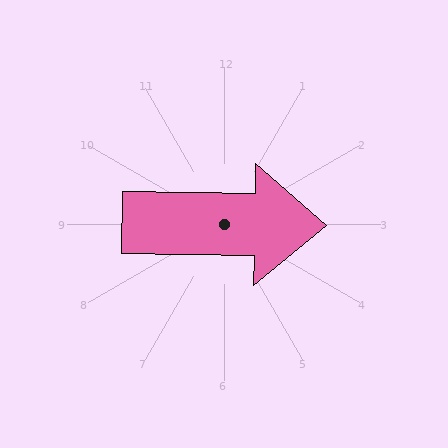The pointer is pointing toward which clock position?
Roughly 3 o'clock.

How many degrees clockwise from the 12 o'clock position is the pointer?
Approximately 91 degrees.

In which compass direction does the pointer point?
East.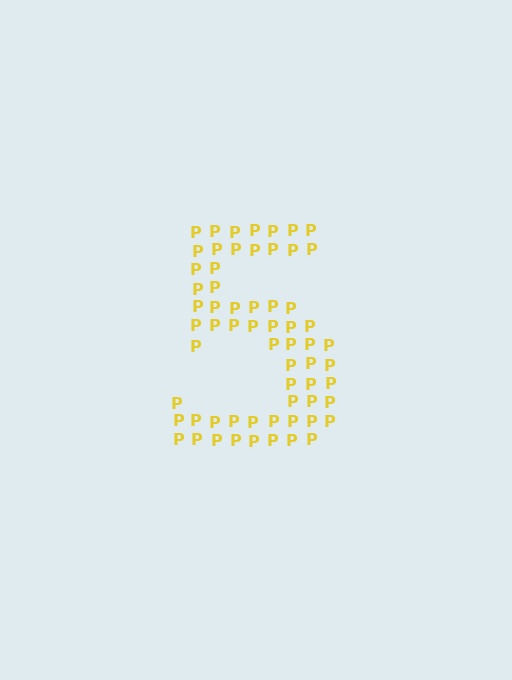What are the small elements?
The small elements are letter P's.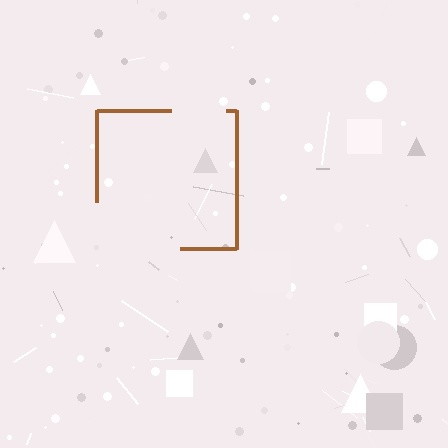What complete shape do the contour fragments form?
The contour fragments form a square.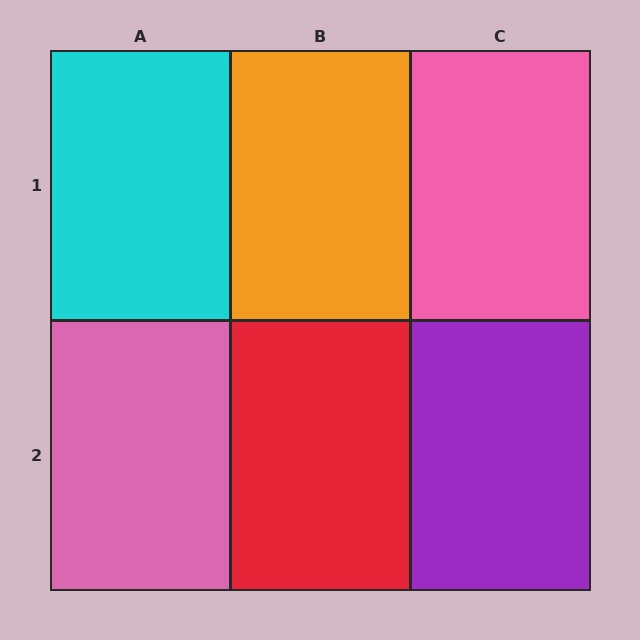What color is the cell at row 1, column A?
Cyan.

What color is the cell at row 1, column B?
Orange.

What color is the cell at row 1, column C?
Pink.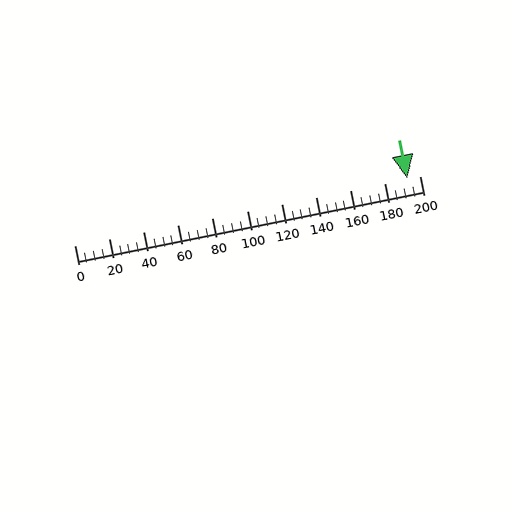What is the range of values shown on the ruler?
The ruler shows values from 0 to 200.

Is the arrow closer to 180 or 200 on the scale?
The arrow is closer to 200.